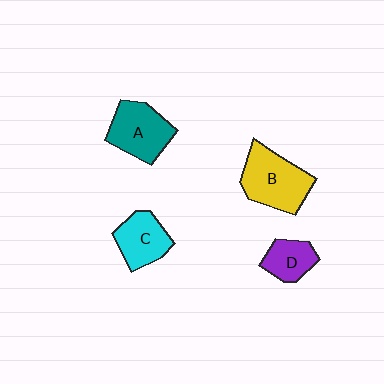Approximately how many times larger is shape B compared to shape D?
Approximately 1.8 times.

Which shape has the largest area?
Shape B (yellow).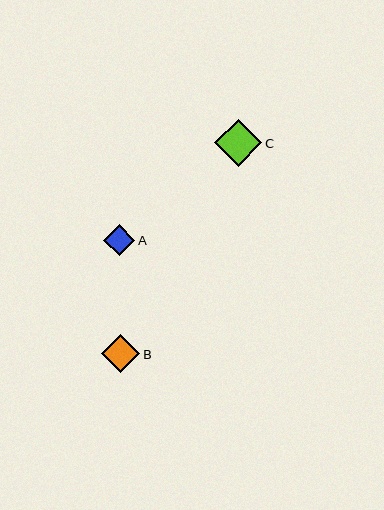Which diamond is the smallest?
Diamond A is the smallest with a size of approximately 31 pixels.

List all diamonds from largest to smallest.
From largest to smallest: C, B, A.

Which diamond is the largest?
Diamond C is the largest with a size of approximately 47 pixels.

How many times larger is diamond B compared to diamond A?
Diamond B is approximately 1.2 times the size of diamond A.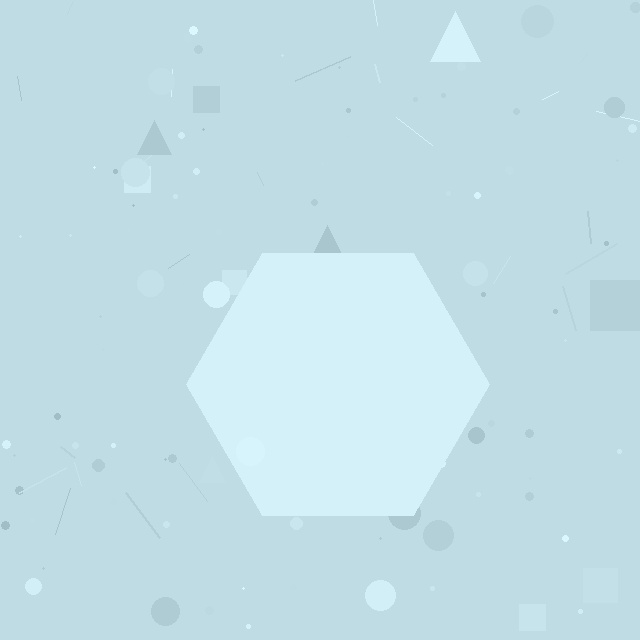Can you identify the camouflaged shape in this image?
The camouflaged shape is a hexagon.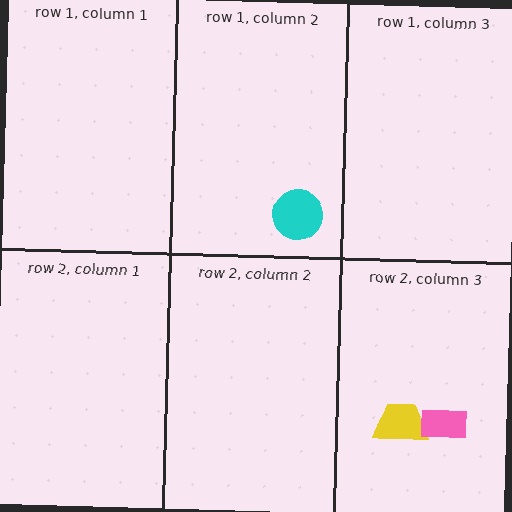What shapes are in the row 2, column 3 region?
The yellow trapezoid, the pink rectangle.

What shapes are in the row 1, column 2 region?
The cyan circle.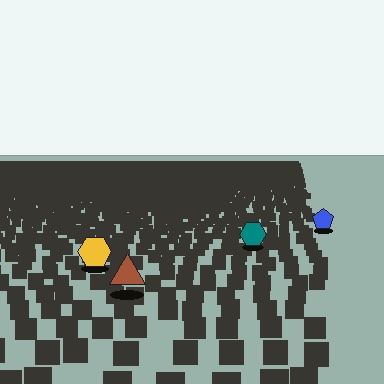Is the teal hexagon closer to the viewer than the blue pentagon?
Yes. The teal hexagon is closer — you can tell from the texture gradient: the ground texture is coarser near it.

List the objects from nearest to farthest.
From nearest to farthest: the brown triangle, the yellow hexagon, the teal hexagon, the blue pentagon.